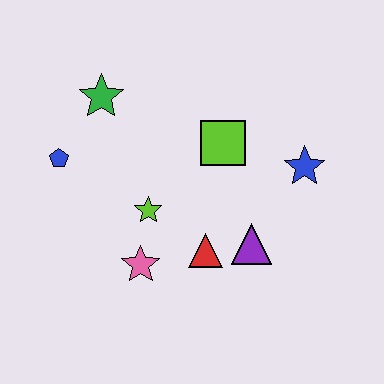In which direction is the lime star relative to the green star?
The lime star is below the green star.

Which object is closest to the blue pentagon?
The green star is closest to the blue pentagon.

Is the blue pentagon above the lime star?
Yes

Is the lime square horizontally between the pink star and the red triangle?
No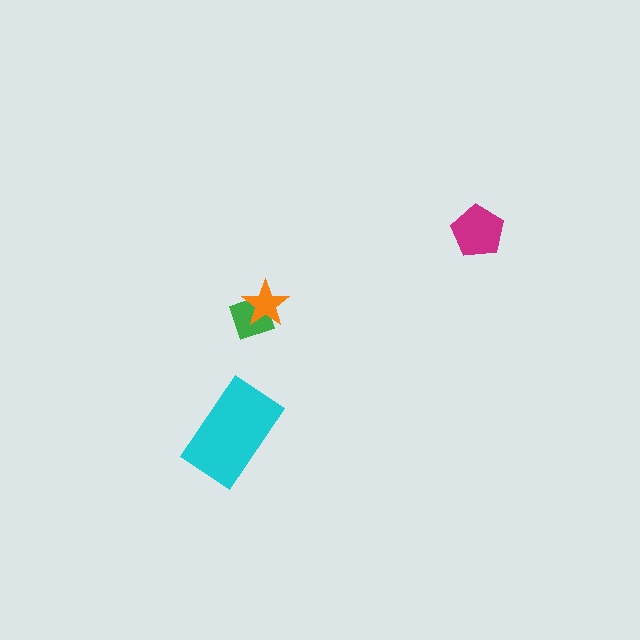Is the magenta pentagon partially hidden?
No, no other shape covers it.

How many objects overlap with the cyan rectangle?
0 objects overlap with the cyan rectangle.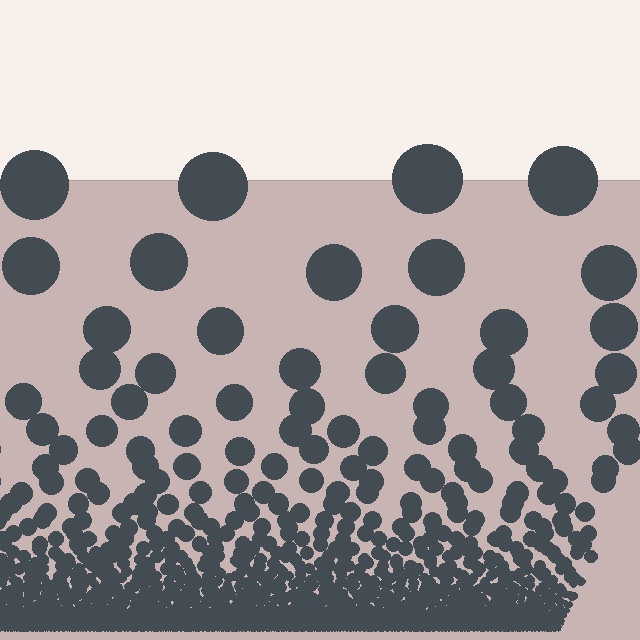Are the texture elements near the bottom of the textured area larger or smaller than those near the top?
Smaller. The gradient is inverted — elements near the bottom are smaller and denser.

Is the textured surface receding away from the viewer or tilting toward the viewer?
The surface appears to tilt toward the viewer. Texture elements get larger and sparser toward the top.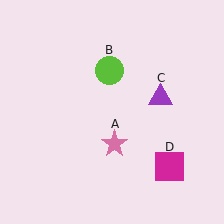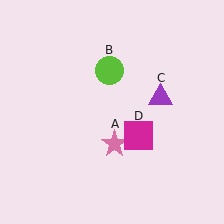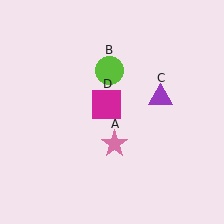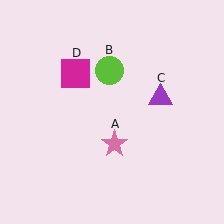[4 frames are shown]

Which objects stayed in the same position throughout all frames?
Pink star (object A) and lime circle (object B) and purple triangle (object C) remained stationary.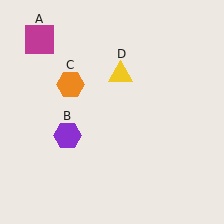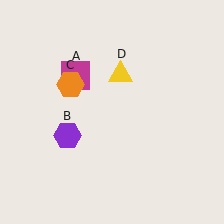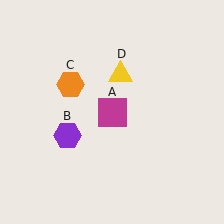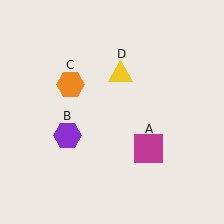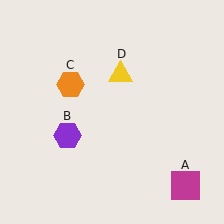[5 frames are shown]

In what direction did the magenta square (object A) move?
The magenta square (object A) moved down and to the right.